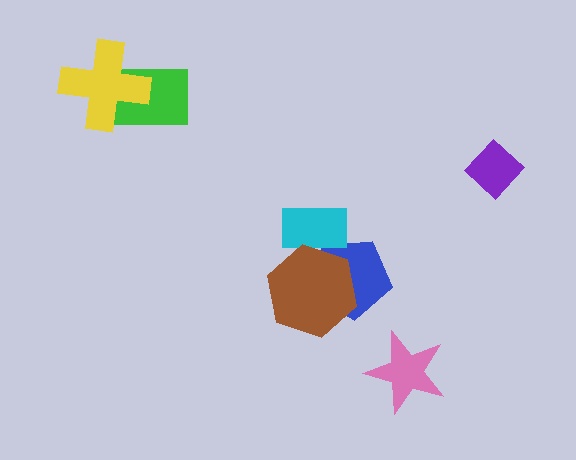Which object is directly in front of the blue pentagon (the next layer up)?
The cyan rectangle is directly in front of the blue pentagon.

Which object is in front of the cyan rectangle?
The brown hexagon is in front of the cyan rectangle.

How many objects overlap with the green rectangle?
1 object overlaps with the green rectangle.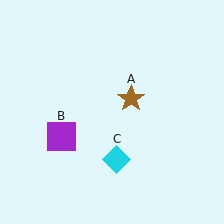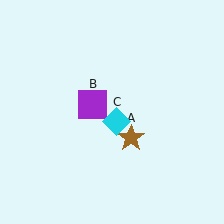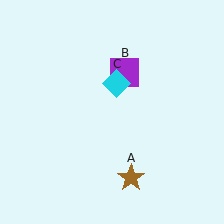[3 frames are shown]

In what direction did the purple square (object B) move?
The purple square (object B) moved up and to the right.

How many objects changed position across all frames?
3 objects changed position: brown star (object A), purple square (object B), cyan diamond (object C).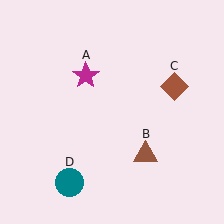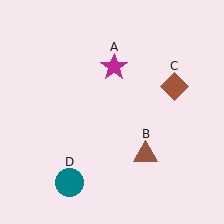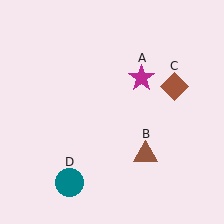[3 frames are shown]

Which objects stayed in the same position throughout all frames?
Brown triangle (object B) and brown diamond (object C) and teal circle (object D) remained stationary.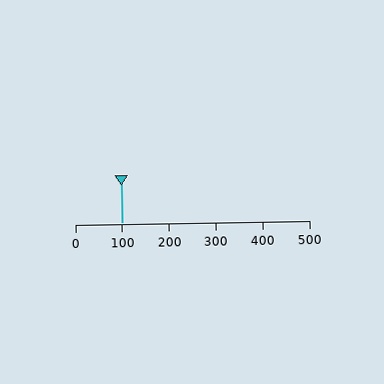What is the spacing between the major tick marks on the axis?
The major ticks are spaced 100 apart.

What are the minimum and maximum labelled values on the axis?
The axis runs from 0 to 500.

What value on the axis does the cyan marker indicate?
The marker indicates approximately 100.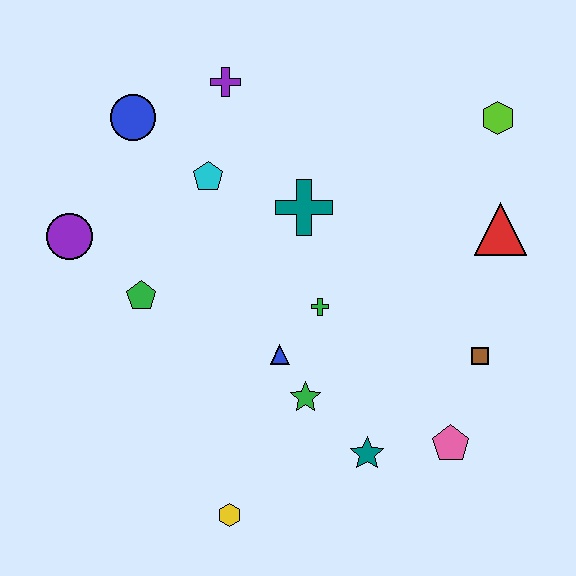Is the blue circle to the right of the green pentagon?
No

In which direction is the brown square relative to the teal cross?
The brown square is to the right of the teal cross.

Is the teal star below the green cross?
Yes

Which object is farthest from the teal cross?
The yellow hexagon is farthest from the teal cross.